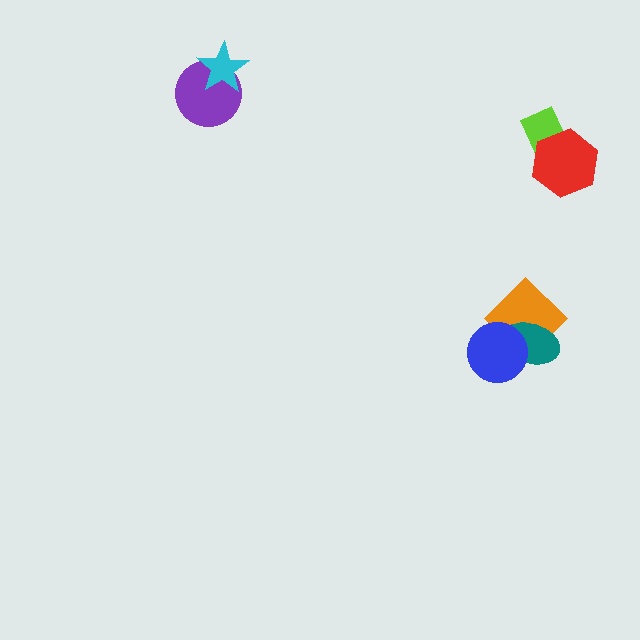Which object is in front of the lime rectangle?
The red hexagon is in front of the lime rectangle.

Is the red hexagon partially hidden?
No, no other shape covers it.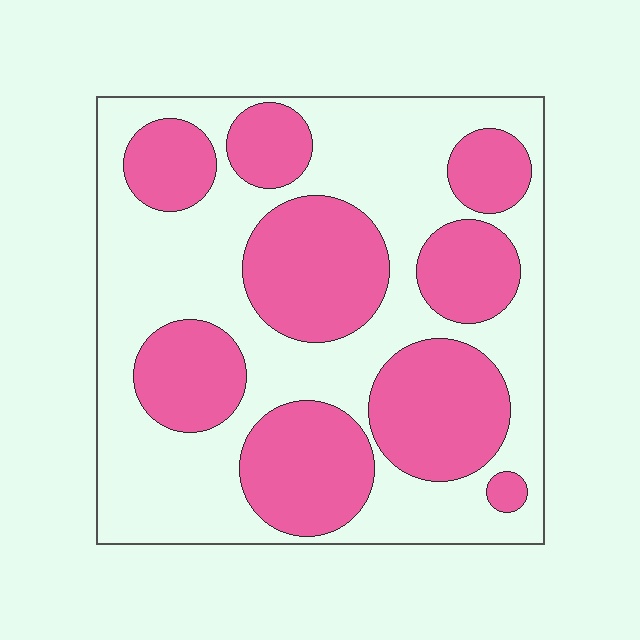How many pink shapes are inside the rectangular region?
9.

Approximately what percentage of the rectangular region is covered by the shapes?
Approximately 45%.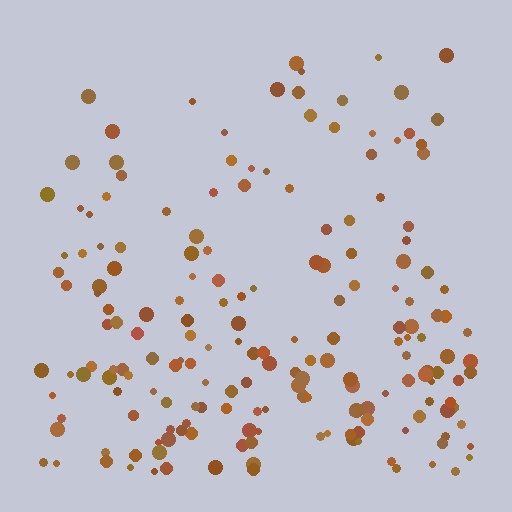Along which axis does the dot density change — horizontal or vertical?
Vertical.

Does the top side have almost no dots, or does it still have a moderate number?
Still a moderate number, just noticeably fewer than the bottom.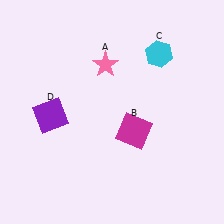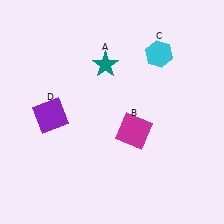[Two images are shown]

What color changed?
The star (A) changed from pink in Image 1 to teal in Image 2.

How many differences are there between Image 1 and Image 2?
There is 1 difference between the two images.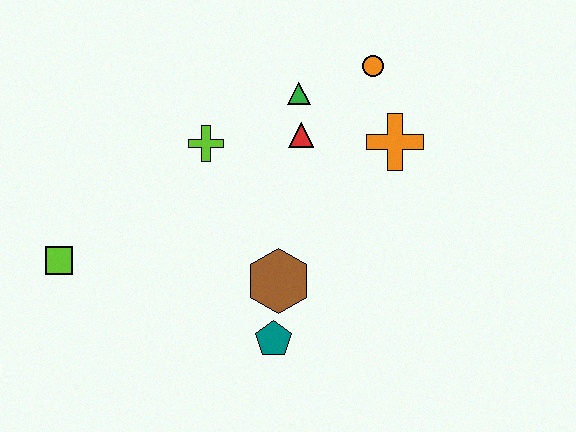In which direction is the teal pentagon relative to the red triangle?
The teal pentagon is below the red triangle.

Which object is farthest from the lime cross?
The teal pentagon is farthest from the lime cross.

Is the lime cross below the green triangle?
Yes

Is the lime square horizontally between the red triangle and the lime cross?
No